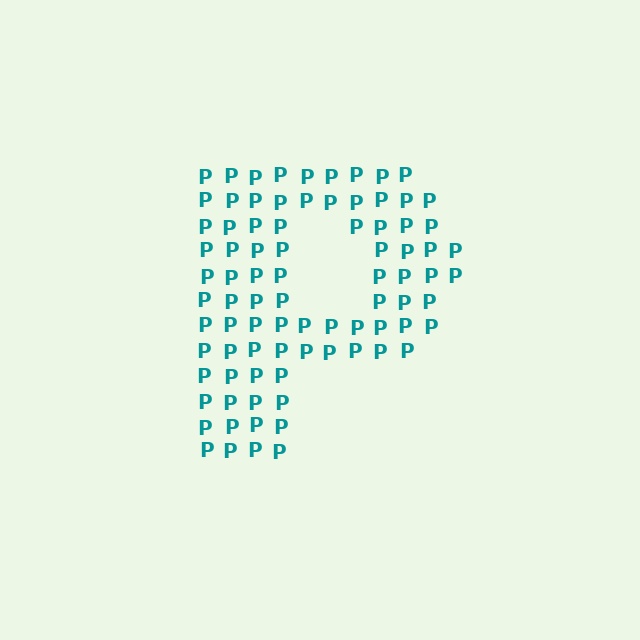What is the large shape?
The large shape is the letter P.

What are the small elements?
The small elements are letter P's.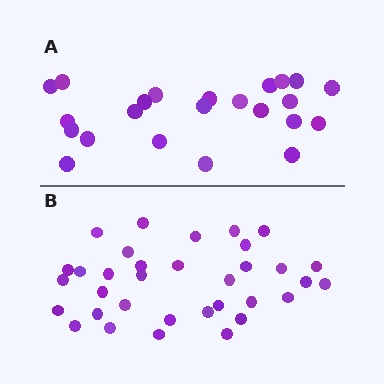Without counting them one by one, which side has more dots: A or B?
Region B (the bottom region) has more dots.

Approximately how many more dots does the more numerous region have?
Region B has roughly 12 or so more dots than region A.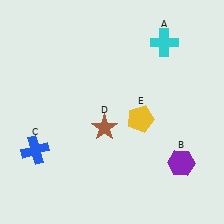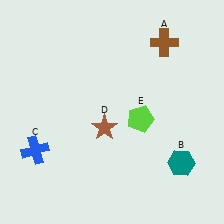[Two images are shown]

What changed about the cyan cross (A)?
In Image 1, A is cyan. In Image 2, it changed to brown.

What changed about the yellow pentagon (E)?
In Image 1, E is yellow. In Image 2, it changed to lime.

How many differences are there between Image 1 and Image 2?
There are 3 differences between the two images.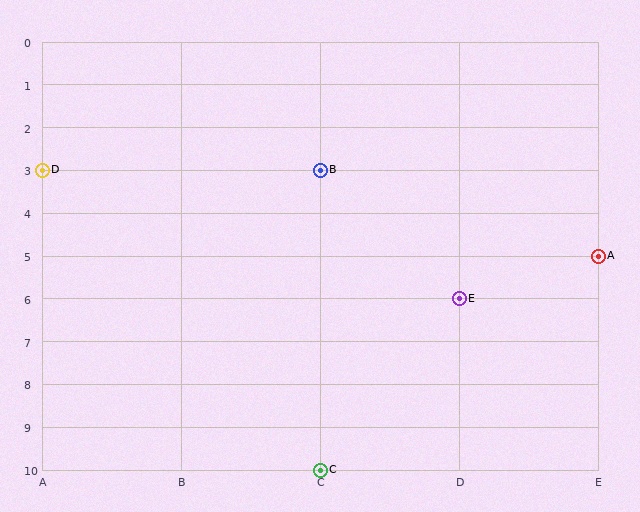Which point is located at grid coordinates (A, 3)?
Point D is at (A, 3).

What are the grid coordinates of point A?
Point A is at grid coordinates (E, 5).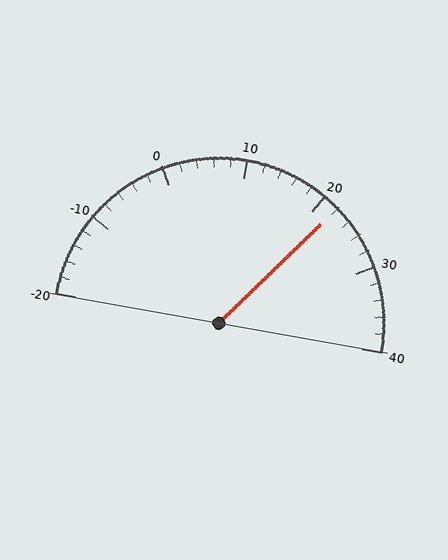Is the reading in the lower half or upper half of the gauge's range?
The reading is in the upper half of the range (-20 to 40).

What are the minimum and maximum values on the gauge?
The gauge ranges from -20 to 40.